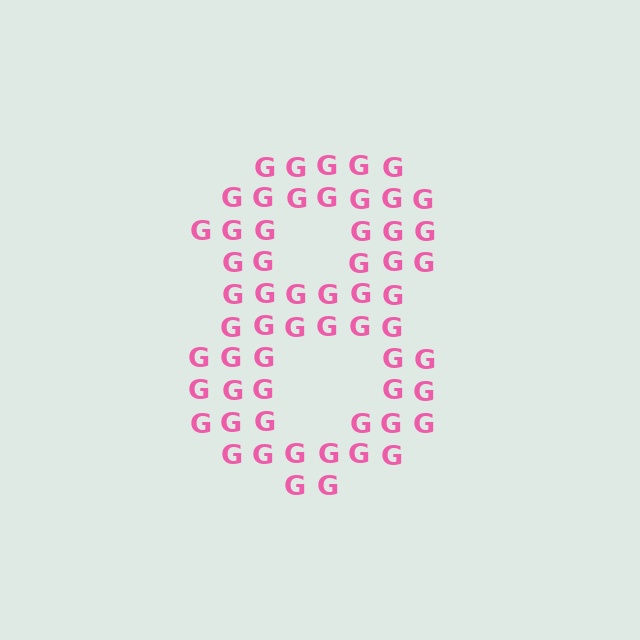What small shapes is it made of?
It is made of small letter G's.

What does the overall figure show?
The overall figure shows the digit 8.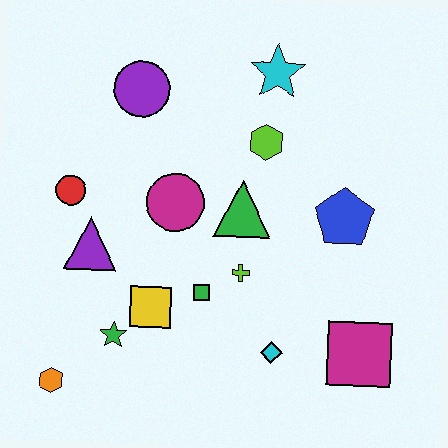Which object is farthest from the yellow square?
The cyan star is farthest from the yellow square.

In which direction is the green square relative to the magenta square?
The green square is to the left of the magenta square.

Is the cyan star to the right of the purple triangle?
Yes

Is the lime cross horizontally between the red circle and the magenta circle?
No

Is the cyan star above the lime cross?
Yes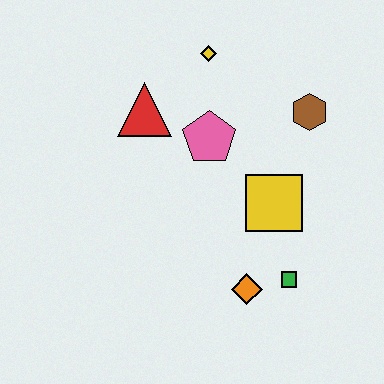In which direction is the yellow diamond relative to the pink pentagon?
The yellow diamond is above the pink pentagon.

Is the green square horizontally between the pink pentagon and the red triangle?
No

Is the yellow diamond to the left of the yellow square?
Yes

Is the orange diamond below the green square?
Yes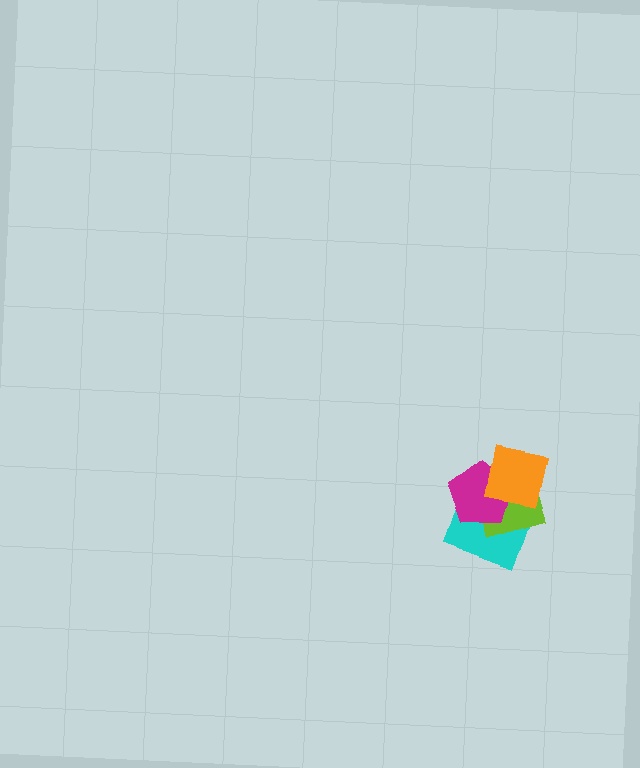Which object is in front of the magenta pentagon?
The orange square is in front of the magenta pentagon.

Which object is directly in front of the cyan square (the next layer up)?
The lime diamond is directly in front of the cyan square.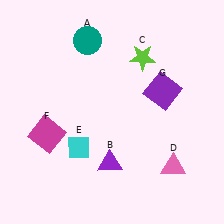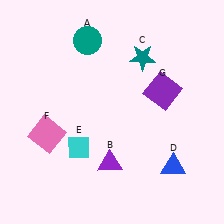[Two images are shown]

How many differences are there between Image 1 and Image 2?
There are 3 differences between the two images.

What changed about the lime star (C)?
In Image 1, C is lime. In Image 2, it changed to teal.